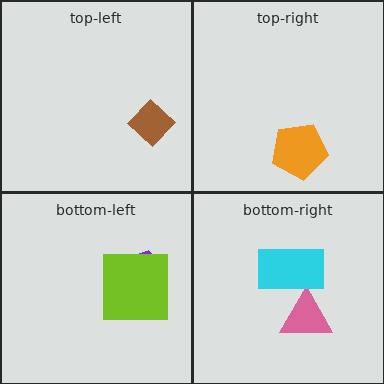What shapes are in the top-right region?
The orange pentagon.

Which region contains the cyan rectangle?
The bottom-right region.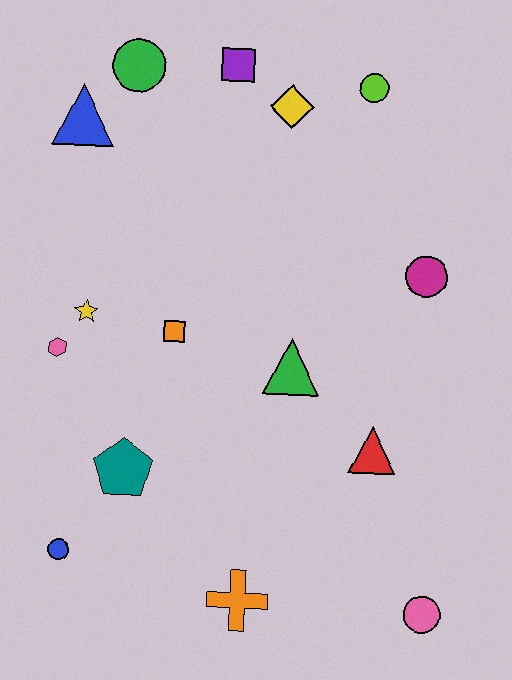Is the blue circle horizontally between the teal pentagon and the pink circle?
No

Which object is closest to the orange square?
The yellow star is closest to the orange square.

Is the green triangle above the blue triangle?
No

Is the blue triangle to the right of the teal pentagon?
No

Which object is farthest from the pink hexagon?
The pink circle is farthest from the pink hexagon.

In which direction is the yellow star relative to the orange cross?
The yellow star is above the orange cross.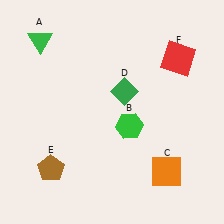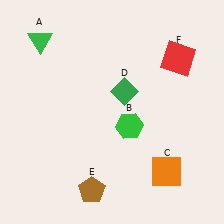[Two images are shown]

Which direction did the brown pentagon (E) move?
The brown pentagon (E) moved right.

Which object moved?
The brown pentagon (E) moved right.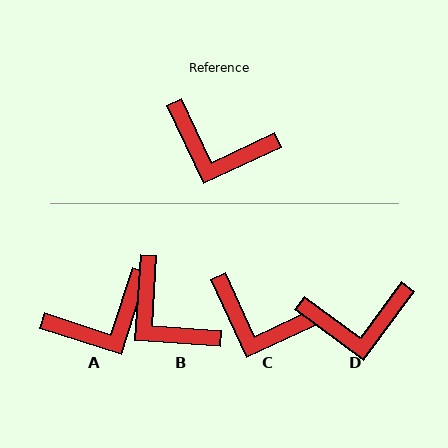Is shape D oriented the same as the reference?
No, it is off by about 29 degrees.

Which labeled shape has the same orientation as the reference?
C.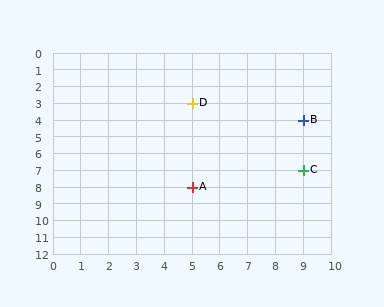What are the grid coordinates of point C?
Point C is at grid coordinates (9, 7).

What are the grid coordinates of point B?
Point B is at grid coordinates (9, 4).